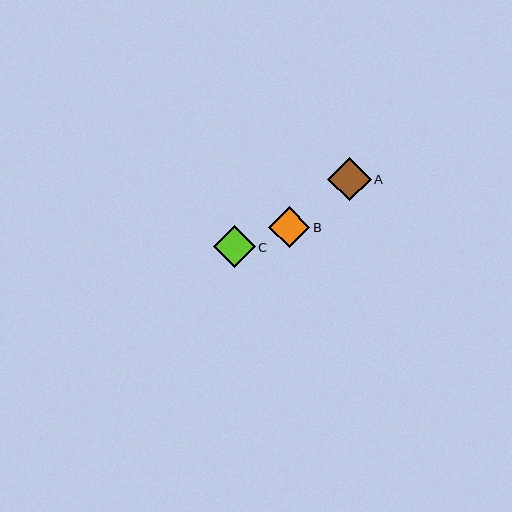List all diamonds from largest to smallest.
From largest to smallest: A, B, C.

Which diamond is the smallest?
Diamond C is the smallest with a size of approximately 41 pixels.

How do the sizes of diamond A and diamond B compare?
Diamond A and diamond B are approximately the same size.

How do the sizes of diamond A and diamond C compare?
Diamond A and diamond C are approximately the same size.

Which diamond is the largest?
Diamond A is the largest with a size of approximately 43 pixels.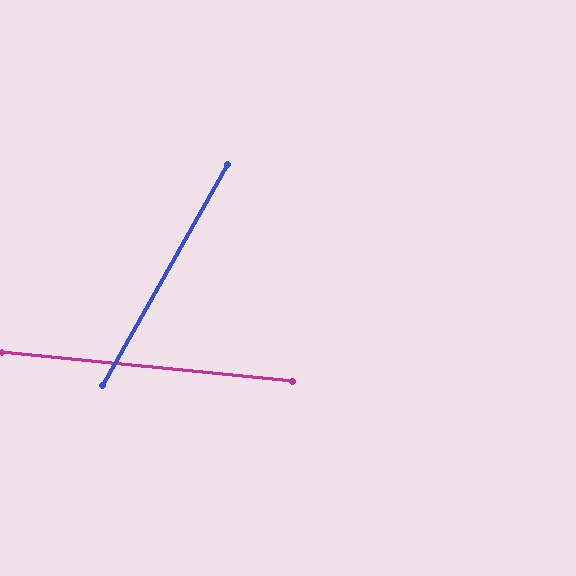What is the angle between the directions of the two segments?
Approximately 66 degrees.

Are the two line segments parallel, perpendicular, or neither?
Neither parallel nor perpendicular — they differ by about 66°.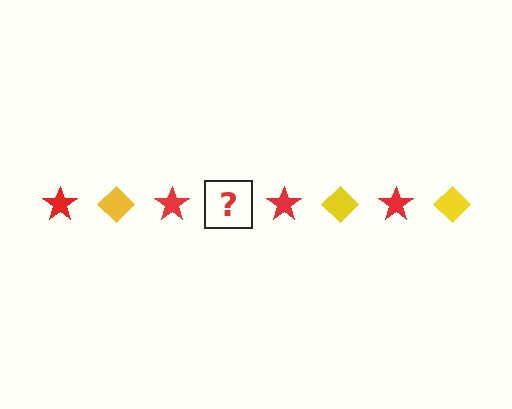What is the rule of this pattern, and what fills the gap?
The rule is that the pattern alternates between red star and yellow diamond. The gap should be filled with a yellow diamond.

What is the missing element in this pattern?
The missing element is a yellow diamond.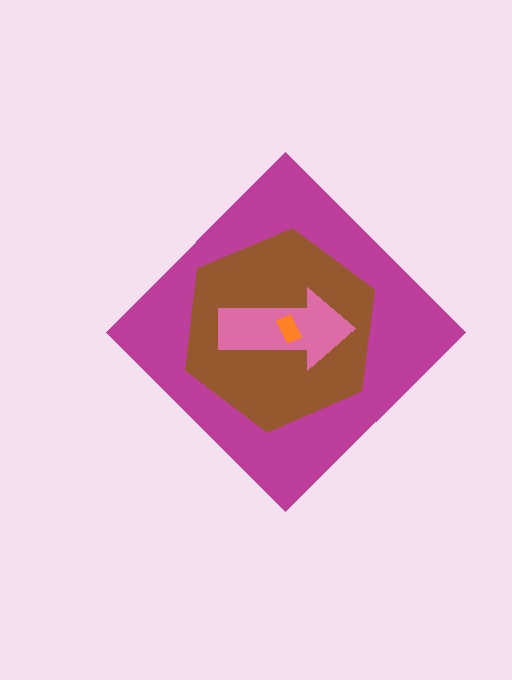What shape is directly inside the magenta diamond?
The brown hexagon.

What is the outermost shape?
The magenta diamond.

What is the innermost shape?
The orange rectangle.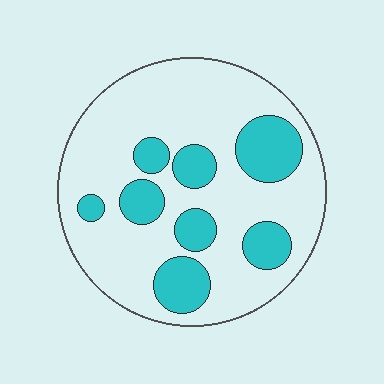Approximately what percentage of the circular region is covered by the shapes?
Approximately 25%.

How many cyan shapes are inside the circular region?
8.